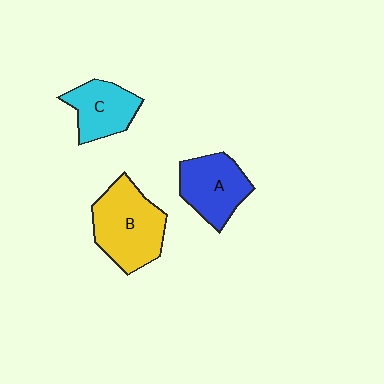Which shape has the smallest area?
Shape C (cyan).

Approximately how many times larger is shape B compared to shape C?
Approximately 1.5 times.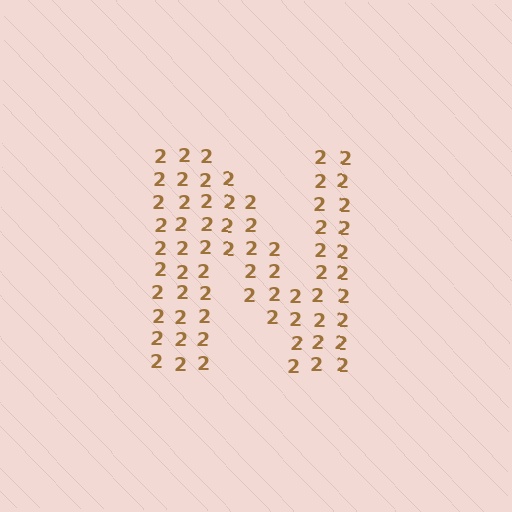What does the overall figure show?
The overall figure shows the letter N.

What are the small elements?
The small elements are digit 2's.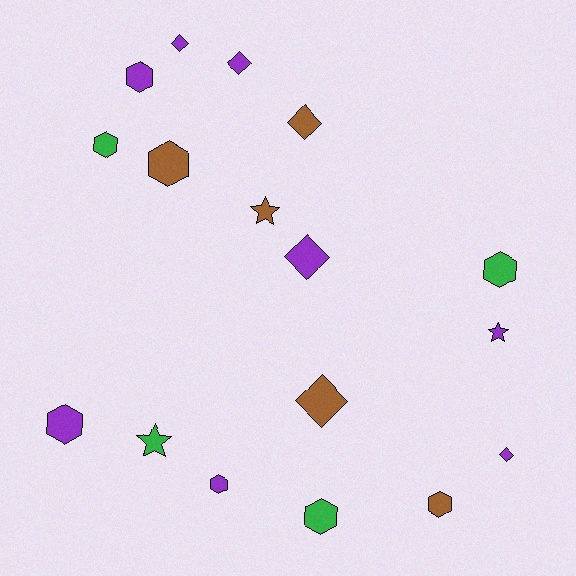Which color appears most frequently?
Purple, with 8 objects.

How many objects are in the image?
There are 17 objects.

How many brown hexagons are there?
There are 2 brown hexagons.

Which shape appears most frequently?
Hexagon, with 8 objects.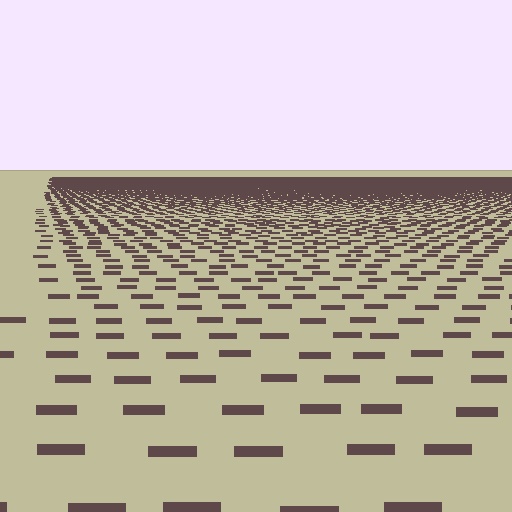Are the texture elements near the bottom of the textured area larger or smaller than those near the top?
Larger. Near the bottom, elements are closer to the viewer and appear at a bigger on-screen size.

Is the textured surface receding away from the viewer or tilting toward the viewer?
The surface is receding away from the viewer. Texture elements get smaller and denser toward the top.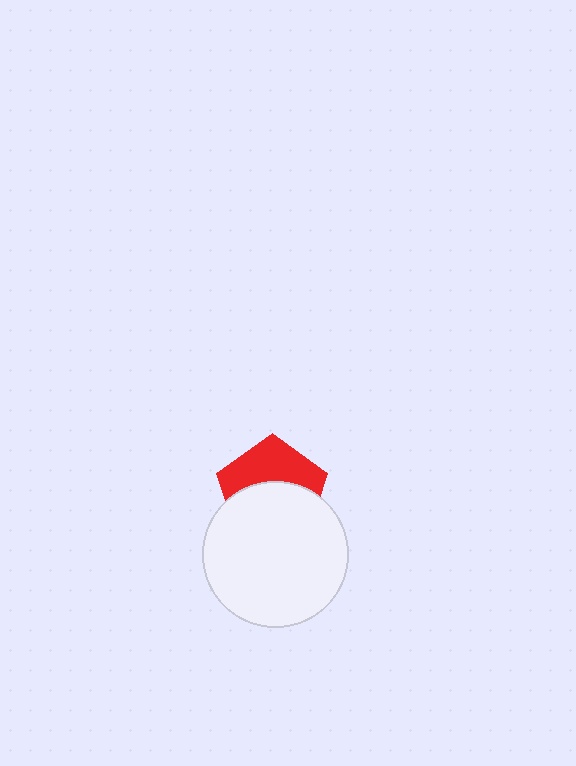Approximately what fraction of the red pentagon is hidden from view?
Roughly 55% of the red pentagon is hidden behind the white circle.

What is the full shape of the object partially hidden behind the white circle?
The partially hidden object is a red pentagon.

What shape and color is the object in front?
The object in front is a white circle.